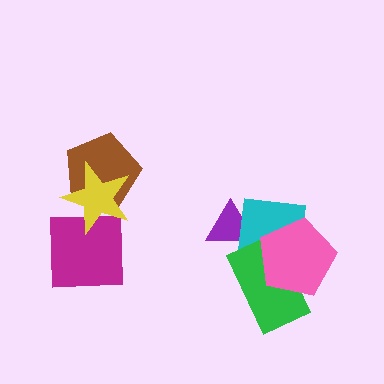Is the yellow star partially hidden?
No, no other shape covers it.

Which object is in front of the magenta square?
The yellow star is in front of the magenta square.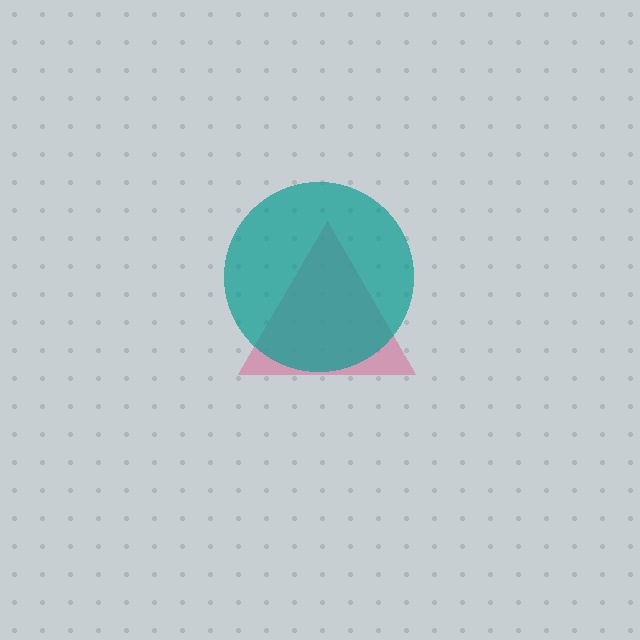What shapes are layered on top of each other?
The layered shapes are: a pink triangle, a teal circle.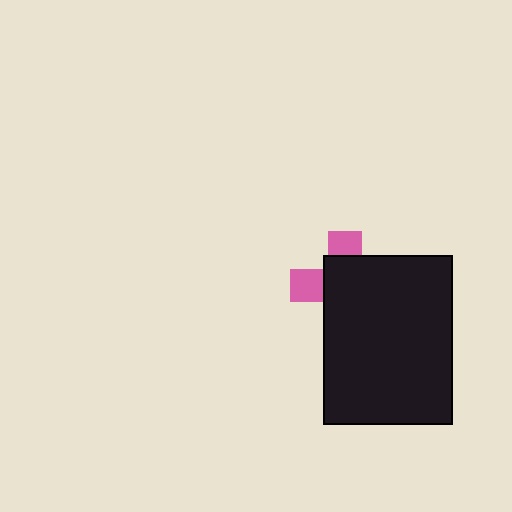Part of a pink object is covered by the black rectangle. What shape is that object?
It is a cross.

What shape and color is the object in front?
The object in front is a black rectangle.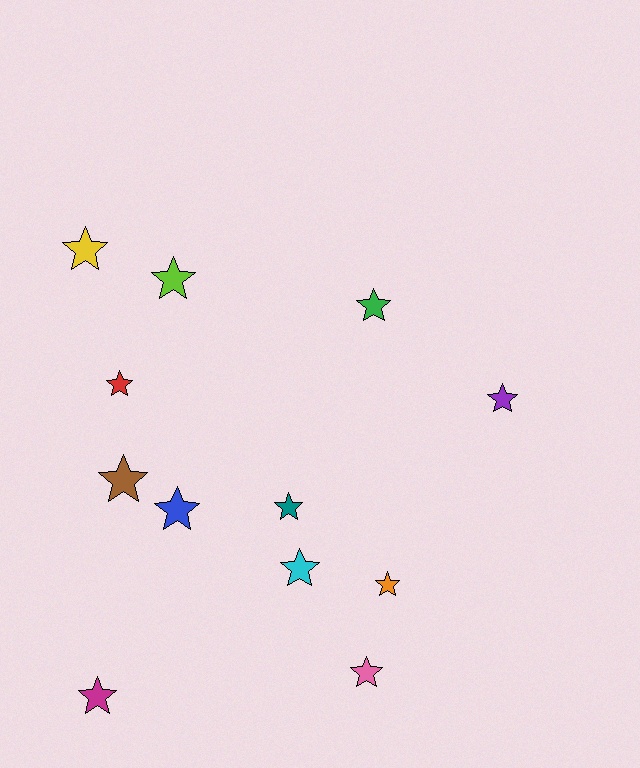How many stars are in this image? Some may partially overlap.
There are 12 stars.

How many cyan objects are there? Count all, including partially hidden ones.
There is 1 cyan object.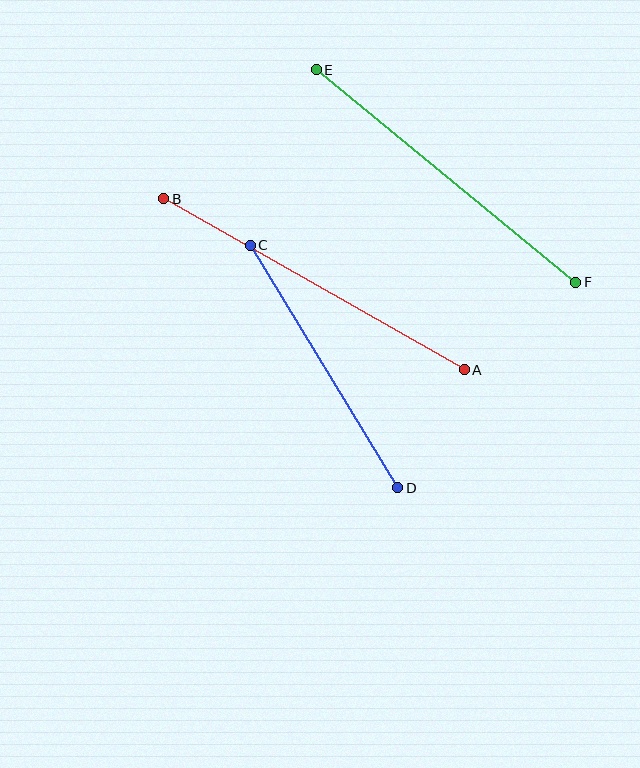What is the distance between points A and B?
The distance is approximately 346 pixels.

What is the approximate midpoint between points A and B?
The midpoint is at approximately (314, 284) pixels.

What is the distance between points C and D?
The distance is approximately 284 pixels.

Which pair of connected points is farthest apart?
Points A and B are farthest apart.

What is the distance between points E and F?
The distance is approximately 335 pixels.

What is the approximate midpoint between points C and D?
The midpoint is at approximately (324, 367) pixels.